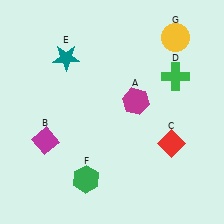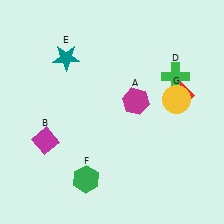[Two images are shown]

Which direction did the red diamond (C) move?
The red diamond (C) moved up.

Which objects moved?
The objects that moved are: the red diamond (C), the yellow circle (G).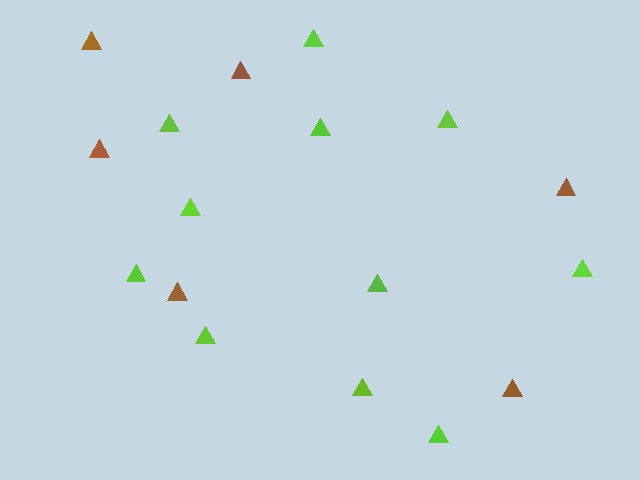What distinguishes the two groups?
There are 2 groups: one group of lime triangles (11) and one group of brown triangles (6).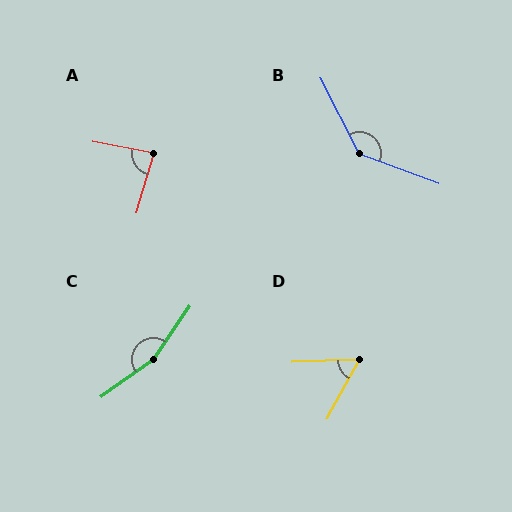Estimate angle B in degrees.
Approximately 138 degrees.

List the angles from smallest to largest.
D (60°), A (84°), B (138°), C (160°).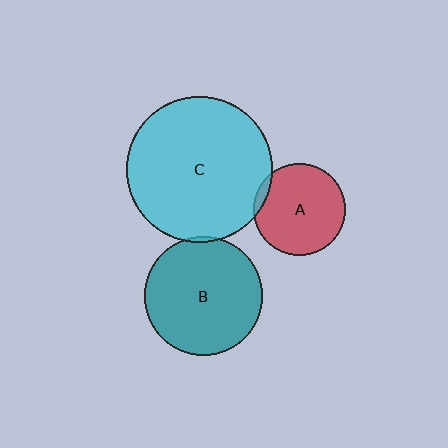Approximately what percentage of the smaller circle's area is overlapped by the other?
Approximately 5%.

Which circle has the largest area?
Circle C (cyan).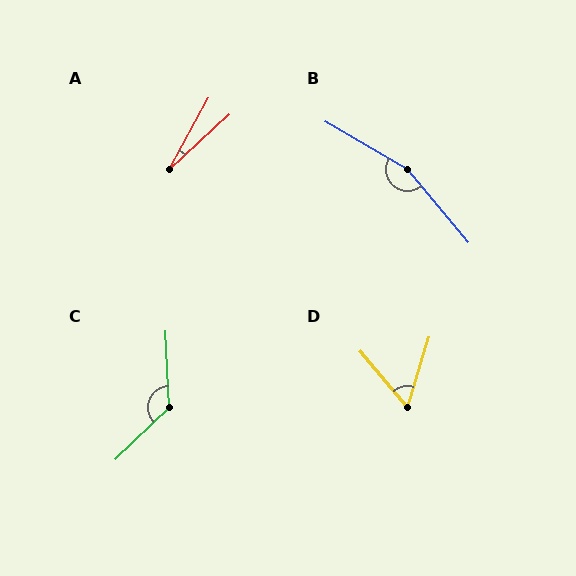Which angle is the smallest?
A, at approximately 18 degrees.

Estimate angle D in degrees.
Approximately 57 degrees.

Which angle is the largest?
B, at approximately 160 degrees.